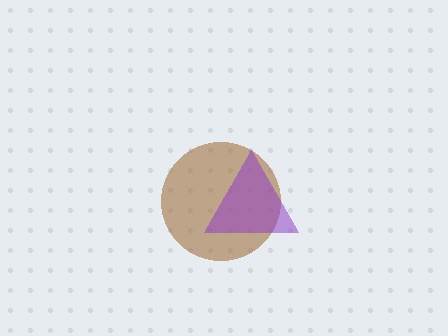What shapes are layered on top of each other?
The layered shapes are: a brown circle, a purple triangle.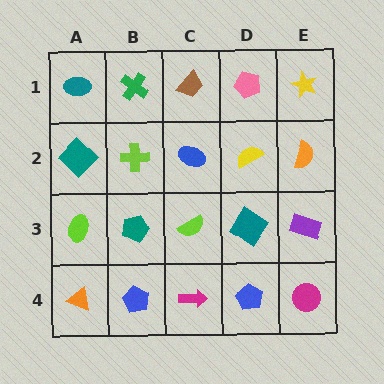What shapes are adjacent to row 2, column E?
A yellow star (row 1, column E), a purple rectangle (row 3, column E), a yellow semicircle (row 2, column D).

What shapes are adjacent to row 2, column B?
A green cross (row 1, column B), a teal pentagon (row 3, column B), a teal diamond (row 2, column A), a blue ellipse (row 2, column C).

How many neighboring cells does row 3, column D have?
4.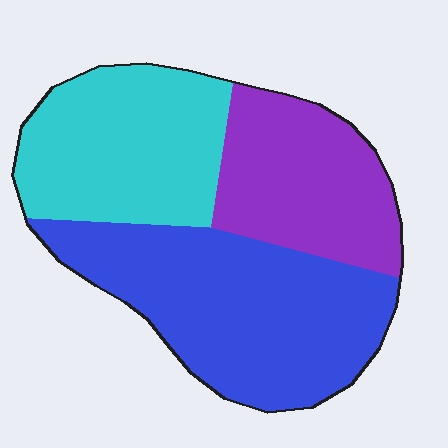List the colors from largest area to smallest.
From largest to smallest: blue, cyan, purple.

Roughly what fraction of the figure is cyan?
Cyan covers about 30% of the figure.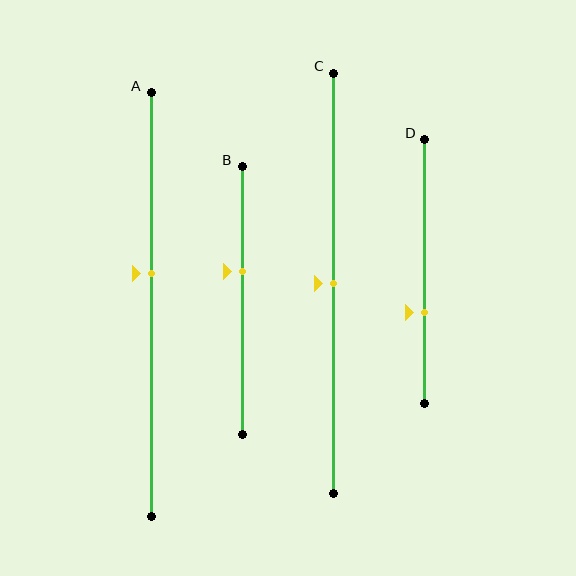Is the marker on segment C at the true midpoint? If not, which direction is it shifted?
Yes, the marker on segment C is at the true midpoint.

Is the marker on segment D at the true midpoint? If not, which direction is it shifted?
No, the marker on segment D is shifted downward by about 15% of the segment length.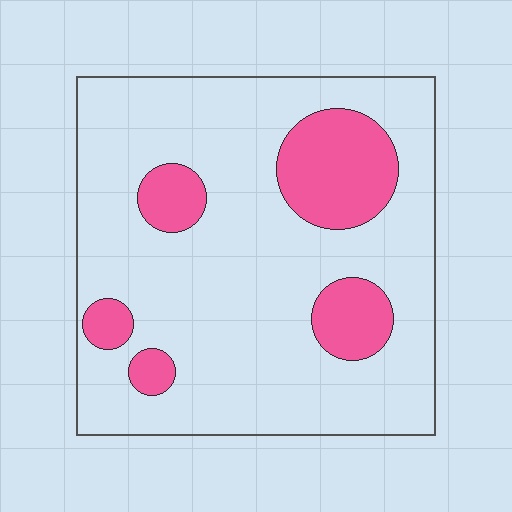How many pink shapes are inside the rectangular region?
5.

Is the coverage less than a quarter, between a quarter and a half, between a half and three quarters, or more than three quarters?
Less than a quarter.